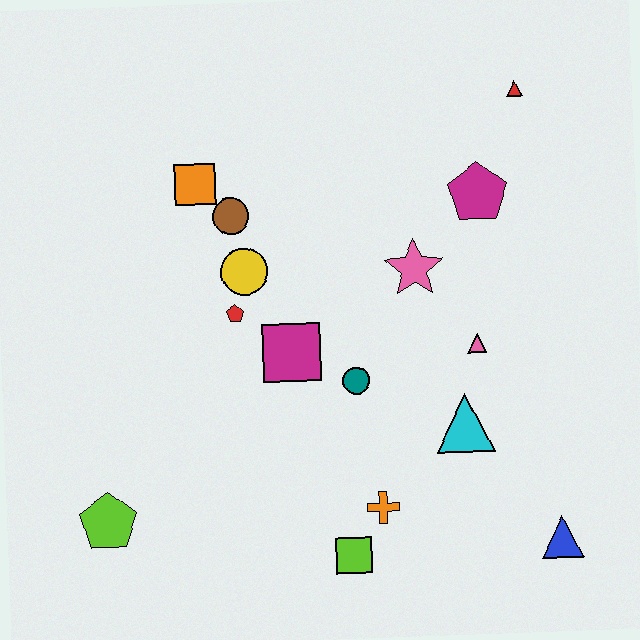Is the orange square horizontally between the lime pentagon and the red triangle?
Yes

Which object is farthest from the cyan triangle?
The lime pentagon is farthest from the cyan triangle.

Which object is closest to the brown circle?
The orange square is closest to the brown circle.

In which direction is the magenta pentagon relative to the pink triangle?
The magenta pentagon is above the pink triangle.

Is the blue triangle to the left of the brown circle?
No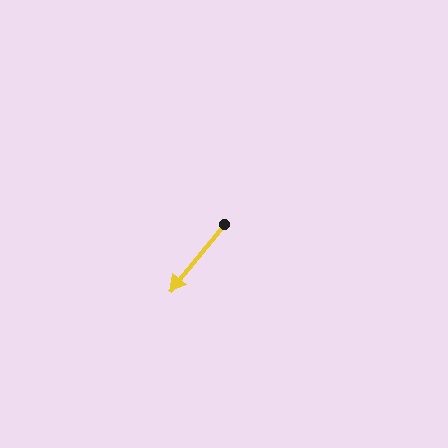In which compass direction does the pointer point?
Southwest.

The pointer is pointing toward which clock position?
Roughly 7 o'clock.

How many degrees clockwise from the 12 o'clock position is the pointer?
Approximately 219 degrees.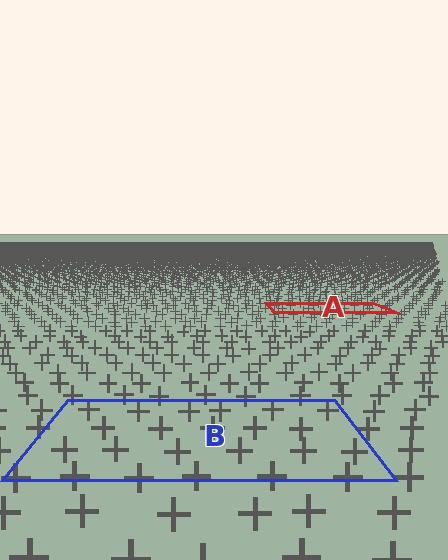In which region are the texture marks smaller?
The texture marks are smaller in region A, because it is farther away.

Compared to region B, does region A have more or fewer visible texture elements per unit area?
Region A has more texture elements per unit area — they are packed more densely because it is farther away.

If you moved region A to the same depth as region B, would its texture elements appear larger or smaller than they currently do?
They would appear larger. At a closer depth, the same texture elements are projected at a bigger on-screen size.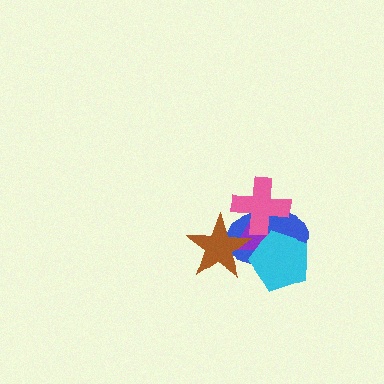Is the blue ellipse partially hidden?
Yes, it is partially covered by another shape.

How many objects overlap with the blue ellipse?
4 objects overlap with the blue ellipse.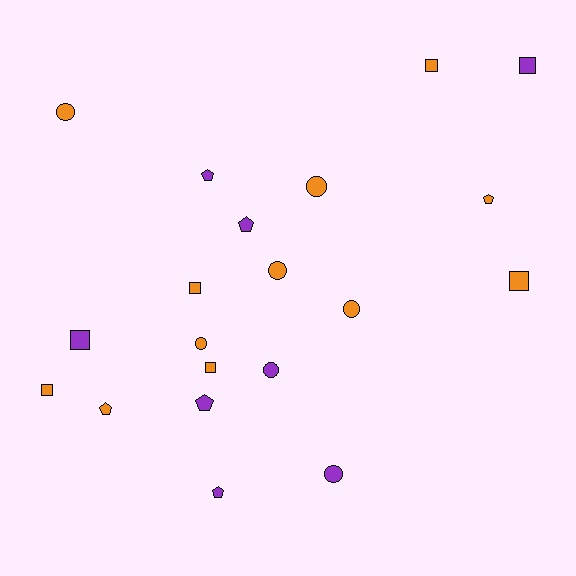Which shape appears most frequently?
Square, with 7 objects.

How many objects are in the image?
There are 20 objects.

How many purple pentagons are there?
There are 4 purple pentagons.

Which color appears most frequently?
Orange, with 12 objects.